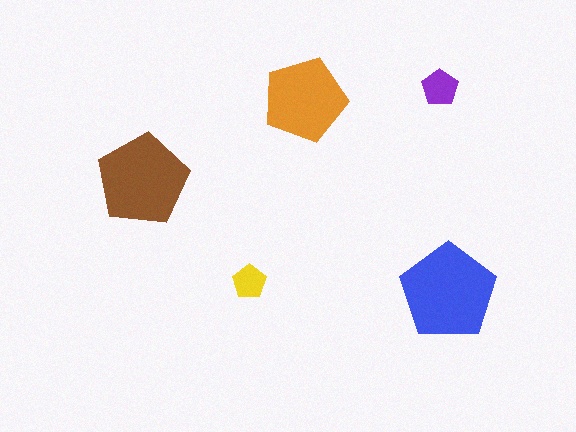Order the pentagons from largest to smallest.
the blue one, the brown one, the orange one, the purple one, the yellow one.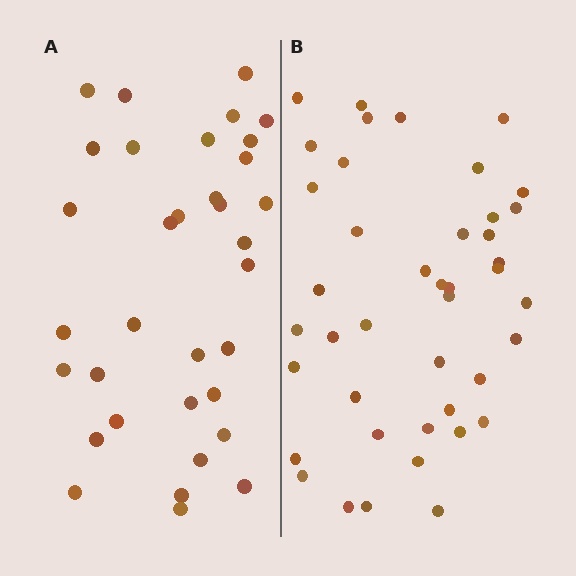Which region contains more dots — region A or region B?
Region B (the right region) has more dots.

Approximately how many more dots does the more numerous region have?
Region B has roughly 8 or so more dots than region A.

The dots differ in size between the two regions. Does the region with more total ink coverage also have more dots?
No. Region A has more total ink coverage because its dots are larger, but region B actually contains more individual dots. Total area can be misleading — the number of items is what matters here.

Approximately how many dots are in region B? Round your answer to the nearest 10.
About 40 dots. (The exact count is 42, which rounds to 40.)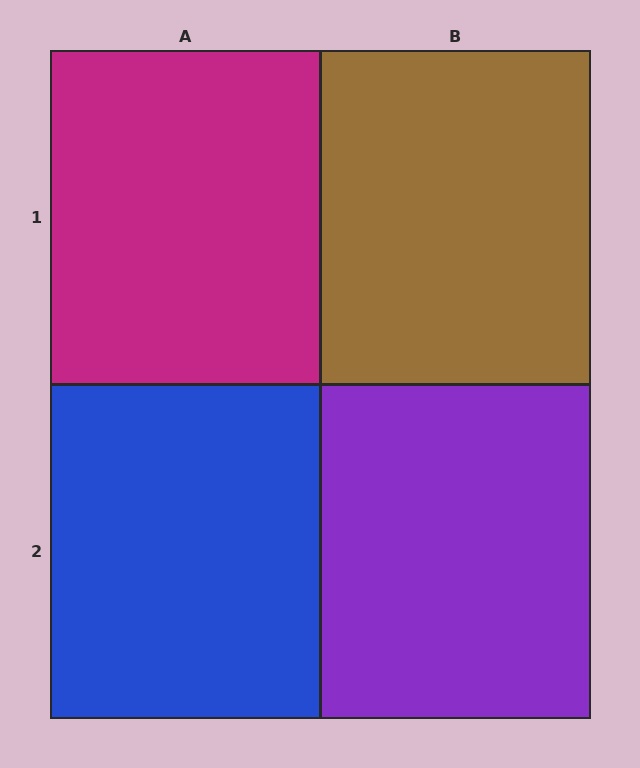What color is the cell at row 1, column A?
Magenta.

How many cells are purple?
1 cell is purple.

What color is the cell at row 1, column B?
Brown.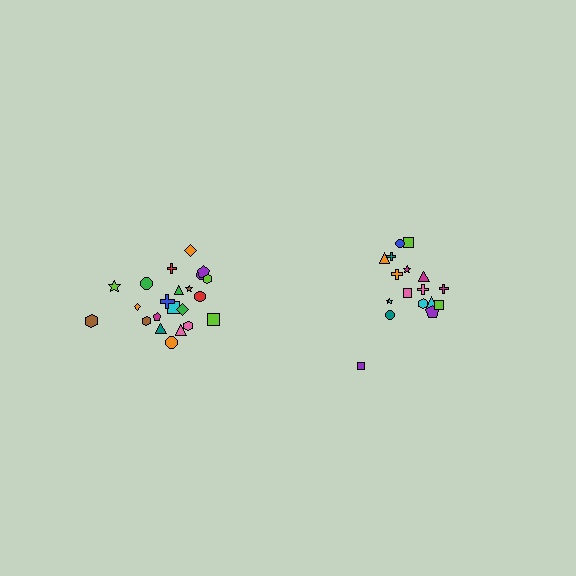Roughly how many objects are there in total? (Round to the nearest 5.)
Roughly 40 objects in total.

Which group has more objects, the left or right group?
The left group.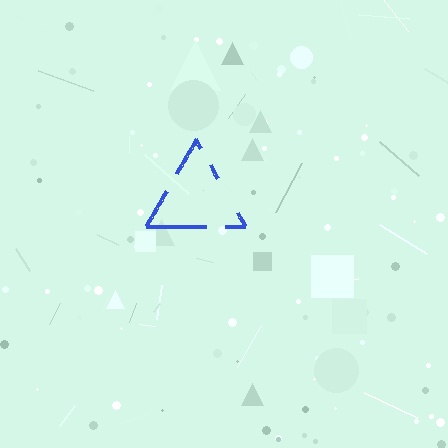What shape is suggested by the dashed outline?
The dashed outline suggests a triangle.